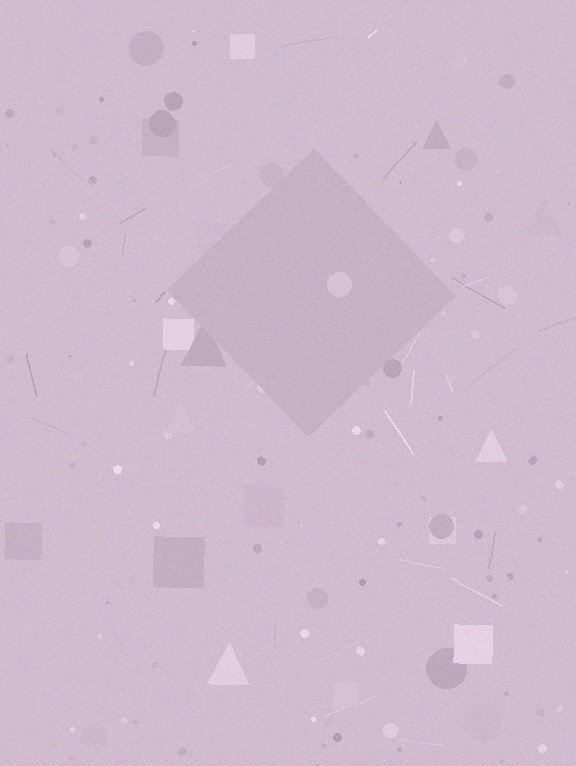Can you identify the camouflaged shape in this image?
The camouflaged shape is a diamond.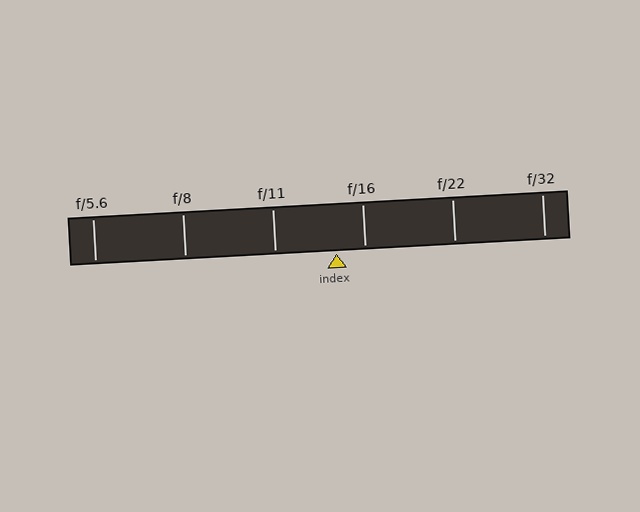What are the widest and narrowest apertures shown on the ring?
The widest aperture shown is f/5.6 and the narrowest is f/32.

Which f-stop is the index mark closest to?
The index mark is closest to f/16.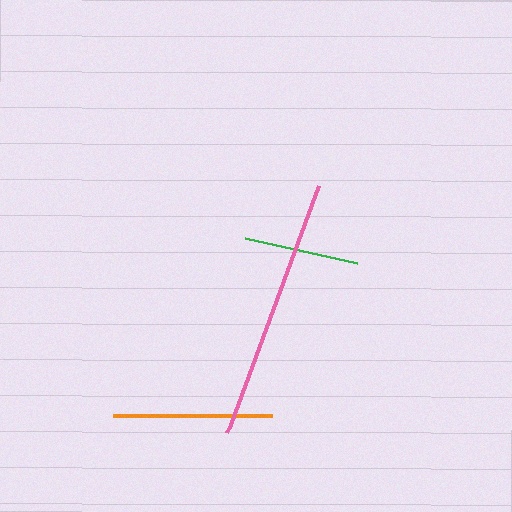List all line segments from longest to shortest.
From longest to shortest: pink, orange, green.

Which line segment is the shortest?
The green line is the shortest at approximately 116 pixels.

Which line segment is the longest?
The pink line is the longest at approximately 263 pixels.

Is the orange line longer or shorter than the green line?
The orange line is longer than the green line.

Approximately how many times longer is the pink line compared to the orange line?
The pink line is approximately 1.7 times the length of the orange line.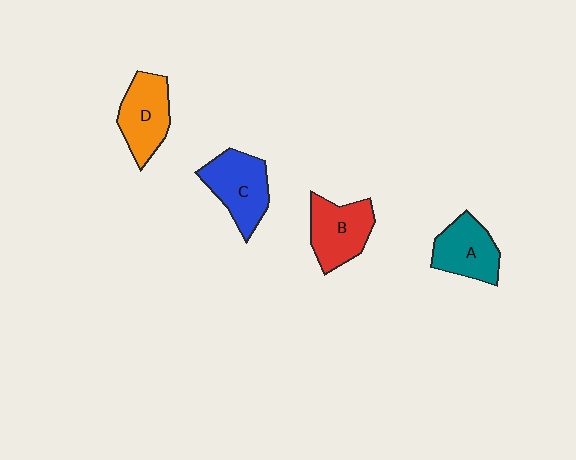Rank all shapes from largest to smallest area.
From largest to smallest: C (blue), B (red), D (orange), A (teal).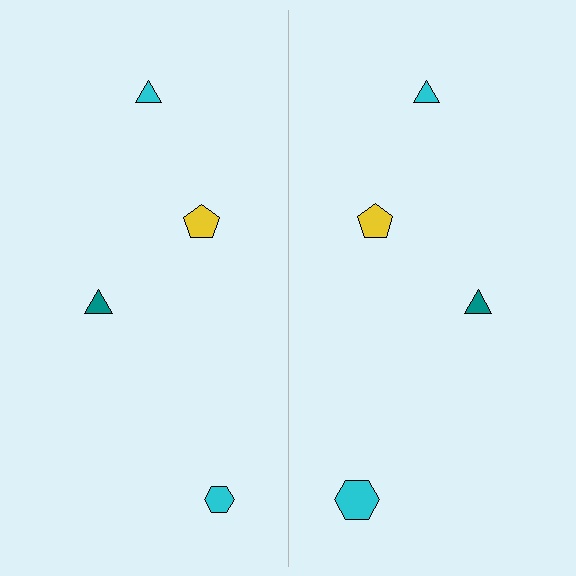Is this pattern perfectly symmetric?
No, the pattern is not perfectly symmetric. The cyan hexagon on the right side has a different size than its mirror counterpart.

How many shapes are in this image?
There are 8 shapes in this image.